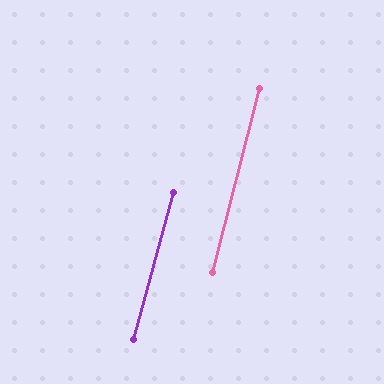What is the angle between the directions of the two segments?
Approximately 1 degree.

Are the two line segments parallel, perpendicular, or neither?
Parallel — their directions differ by only 1.0°.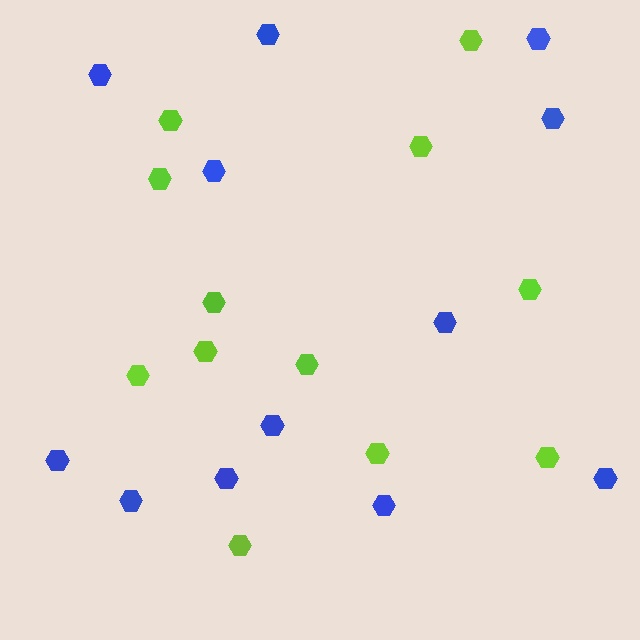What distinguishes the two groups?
There are 2 groups: one group of lime hexagons (12) and one group of blue hexagons (12).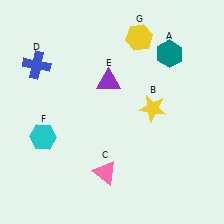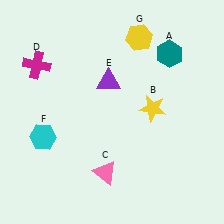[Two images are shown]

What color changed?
The cross (D) changed from blue in Image 1 to magenta in Image 2.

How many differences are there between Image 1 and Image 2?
There is 1 difference between the two images.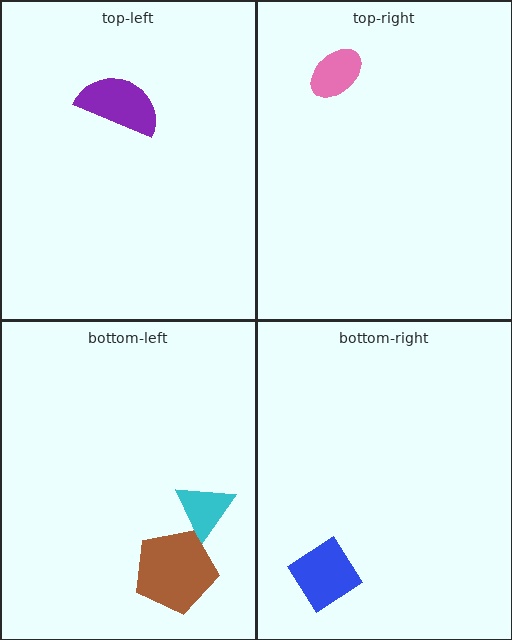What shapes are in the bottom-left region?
The cyan triangle, the brown pentagon.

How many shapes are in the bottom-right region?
1.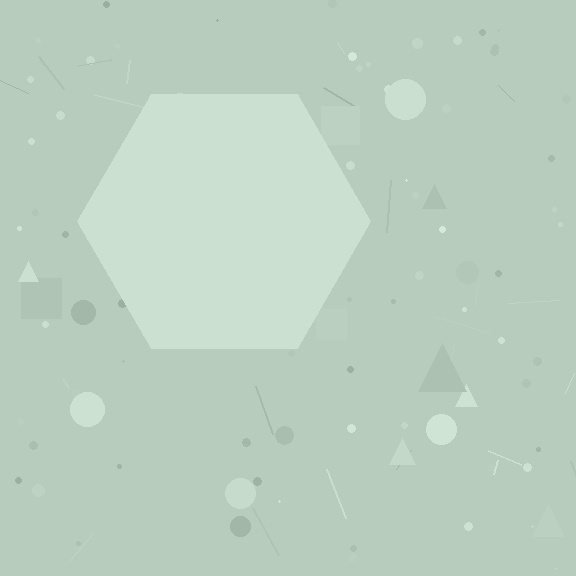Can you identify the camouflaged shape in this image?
The camouflaged shape is a hexagon.